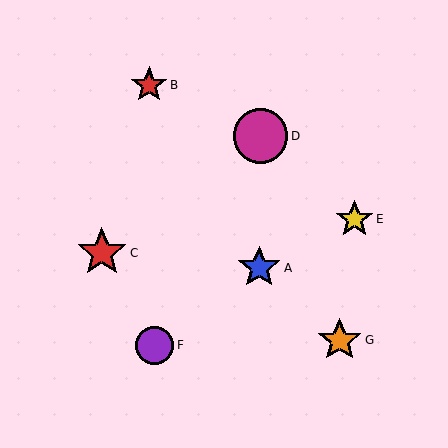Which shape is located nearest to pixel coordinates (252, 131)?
The magenta circle (labeled D) at (261, 136) is nearest to that location.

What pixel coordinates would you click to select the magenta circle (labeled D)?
Click at (261, 136) to select the magenta circle D.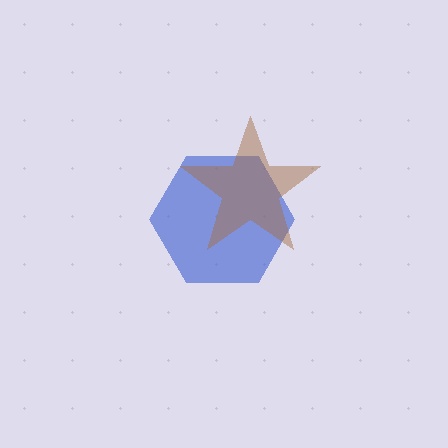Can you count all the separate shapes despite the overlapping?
Yes, there are 2 separate shapes.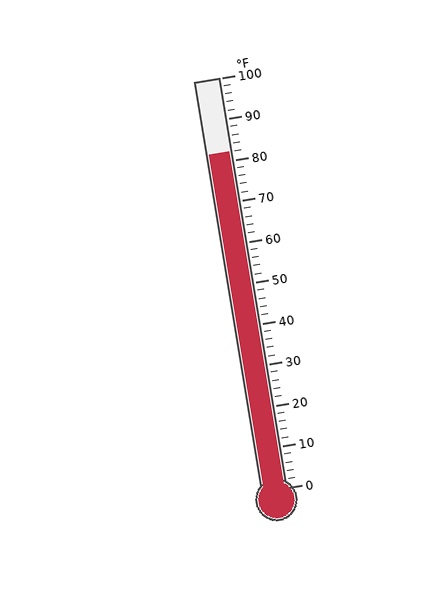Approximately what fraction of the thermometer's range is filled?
The thermometer is filled to approximately 80% of its range.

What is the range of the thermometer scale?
The thermometer scale ranges from 0°F to 100°F.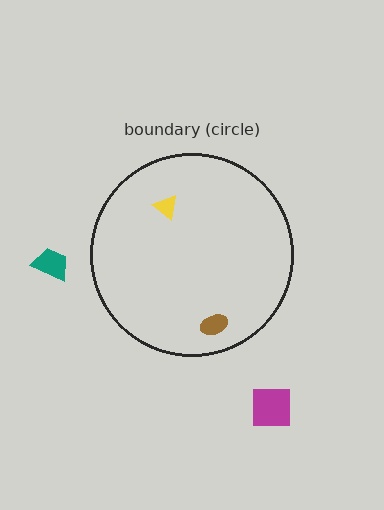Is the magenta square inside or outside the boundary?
Outside.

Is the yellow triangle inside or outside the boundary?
Inside.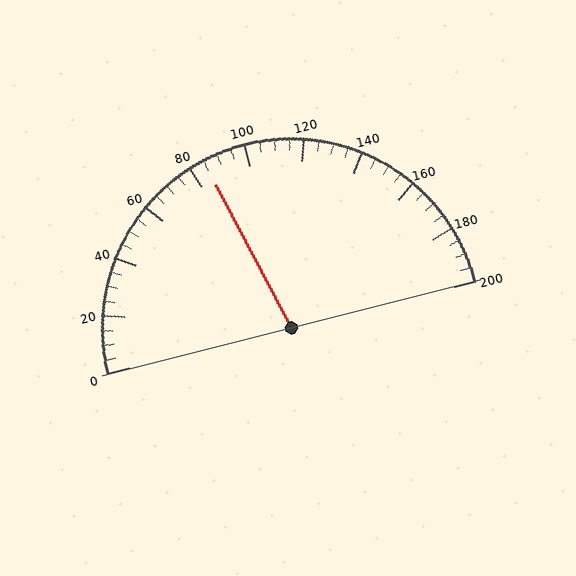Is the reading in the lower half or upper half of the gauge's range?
The reading is in the lower half of the range (0 to 200).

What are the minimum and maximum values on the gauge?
The gauge ranges from 0 to 200.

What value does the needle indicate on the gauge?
The needle indicates approximately 85.